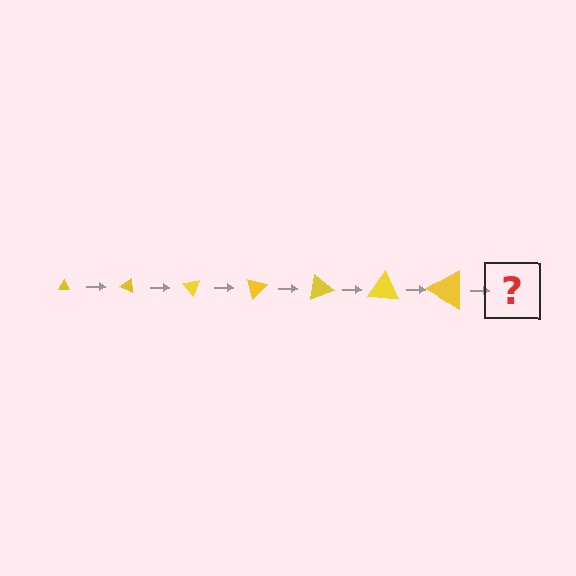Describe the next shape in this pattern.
It should be a triangle, larger than the previous one and rotated 175 degrees from the start.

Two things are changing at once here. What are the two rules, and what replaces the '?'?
The two rules are that the triangle grows larger each step and it rotates 25 degrees each step. The '?' should be a triangle, larger than the previous one and rotated 175 degrees from the start.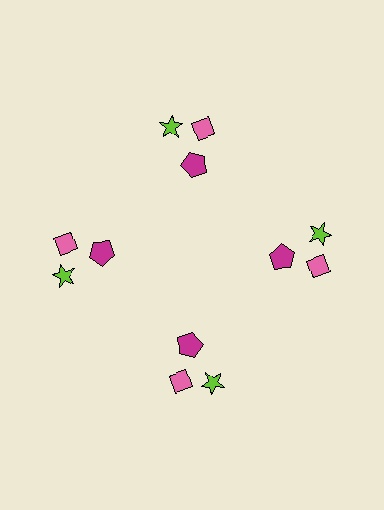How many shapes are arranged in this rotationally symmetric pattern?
There are 12 shapes, arranged in 4 groups of 3.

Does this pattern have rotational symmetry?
Yes, this pattern has 4-fold rotational symmetry. It looks the same after rotating 90 degrees around the center.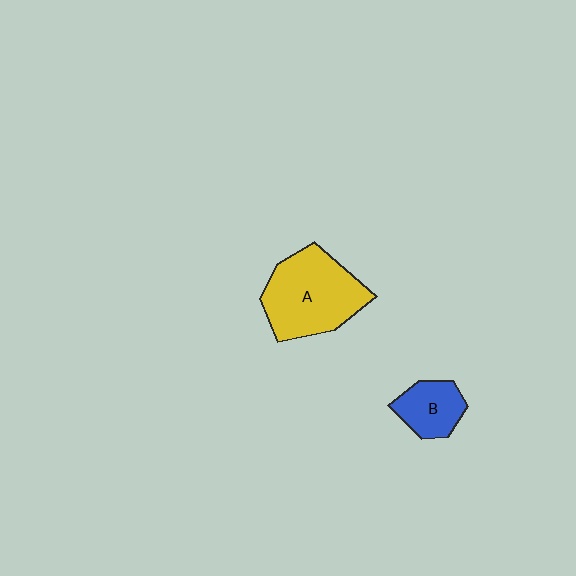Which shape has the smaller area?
Shape B (blue).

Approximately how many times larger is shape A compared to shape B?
Approximately 2.2 times.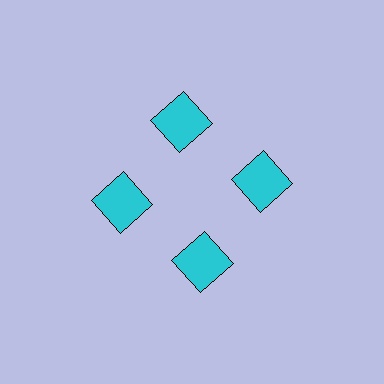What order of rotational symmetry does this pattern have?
This pattern has 4-fold rotational symmetry.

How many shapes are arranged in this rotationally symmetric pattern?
There are 4 shapes, arranged in 4 groups of 1.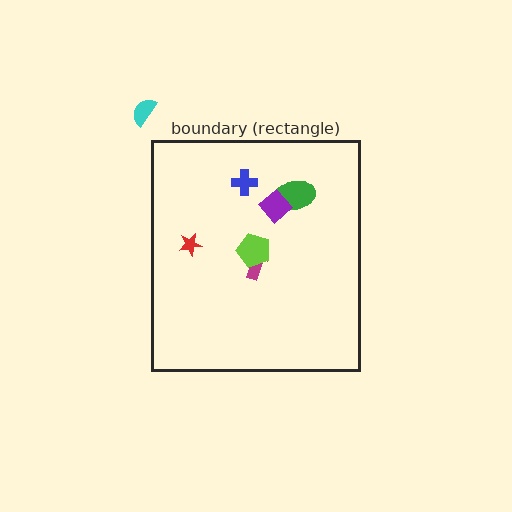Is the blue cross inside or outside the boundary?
Inside.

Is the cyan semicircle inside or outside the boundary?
Outside.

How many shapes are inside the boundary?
6 inside, 1 outside.